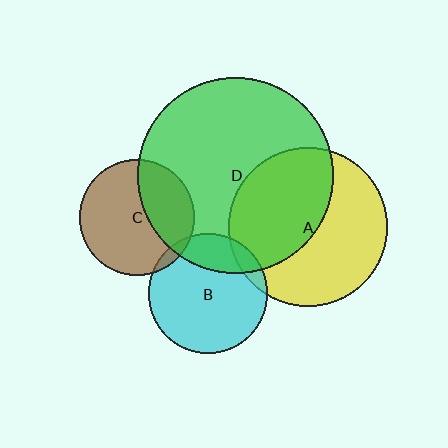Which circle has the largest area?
Circle D (green).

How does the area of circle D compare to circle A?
Approximately 1.5 times.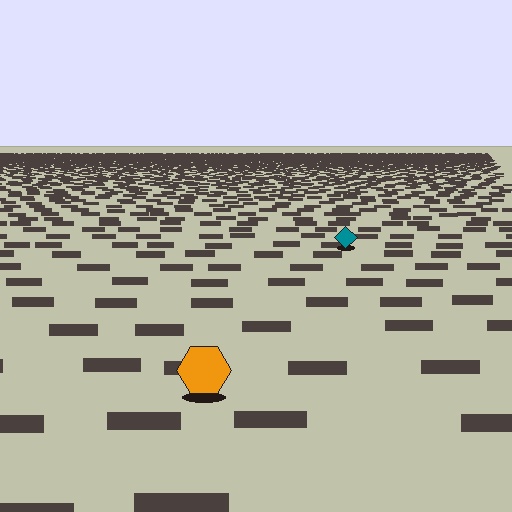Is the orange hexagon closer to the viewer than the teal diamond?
Yes. The orange hexagon is closer — you can tell from the texture gradient: the ground texture is coarser near it.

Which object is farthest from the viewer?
The teal diamond is farthest from the viewer. It appears smaller and the ground texture around it is denser.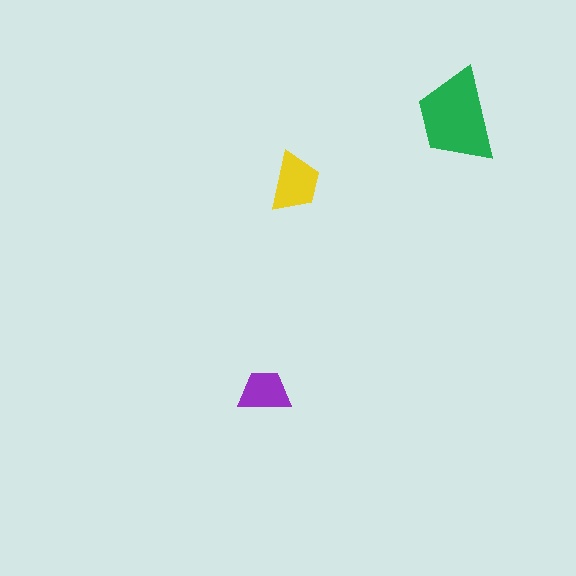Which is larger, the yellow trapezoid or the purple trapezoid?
The yellow one.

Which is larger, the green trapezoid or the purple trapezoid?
The green one.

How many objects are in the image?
There are 3 objects in the image.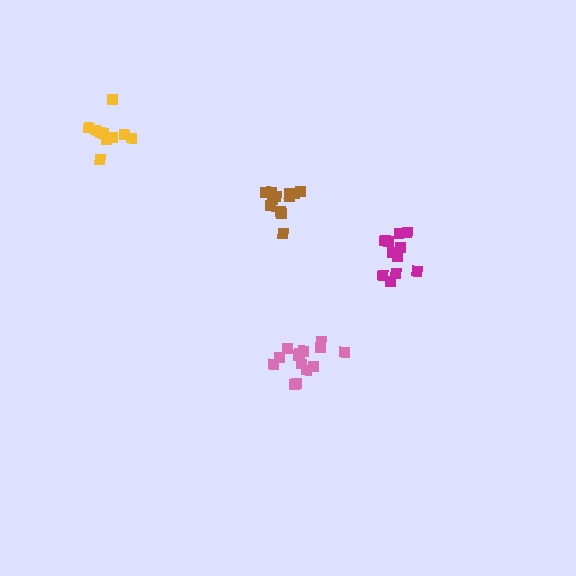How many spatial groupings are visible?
There are 4 spatial groupings.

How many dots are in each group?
Group 1: 11 dots, Group 2: 12 dots, Group 3: 14 dots, Group 4: 10 dots (47 total).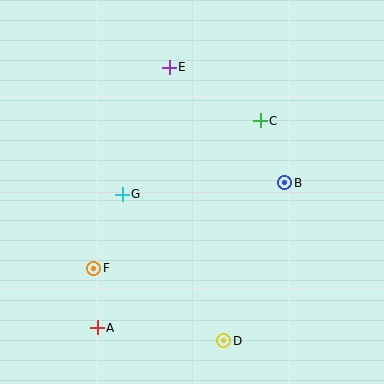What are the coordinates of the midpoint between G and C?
The midpoint between G and C is at (191, 158).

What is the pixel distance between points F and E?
The distance between F and E is 214 pixels.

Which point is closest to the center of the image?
Point G at (122, 194) is closest to the center.